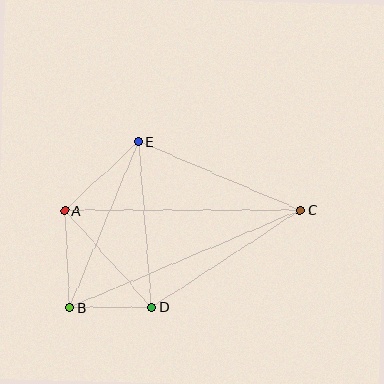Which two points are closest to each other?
Points B and D are closest to each other.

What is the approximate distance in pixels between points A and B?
The distance between A and B is approximately 97 pixels.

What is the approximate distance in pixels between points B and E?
The distance between B and E is approximately 180 pixels.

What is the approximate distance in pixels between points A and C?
The distance between A and C is approximately 235 pixels.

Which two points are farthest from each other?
Points B and C are farthest from each other.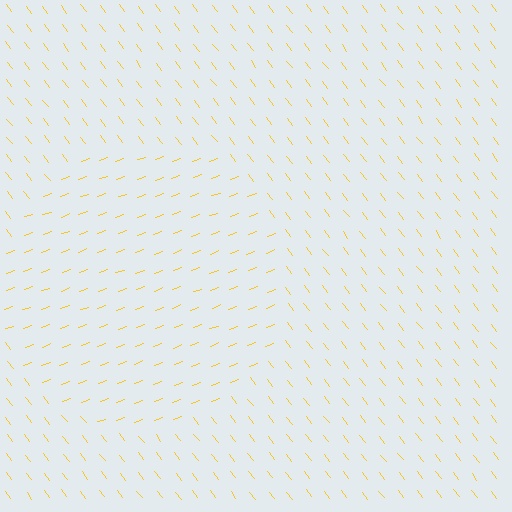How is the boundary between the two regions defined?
The boundary is defined purely by a change in line orientation (approximately 73 degrees difference). All lines are the same color and thickness.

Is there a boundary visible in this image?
Yes, there is a texture boundary formed by a change in line orientation.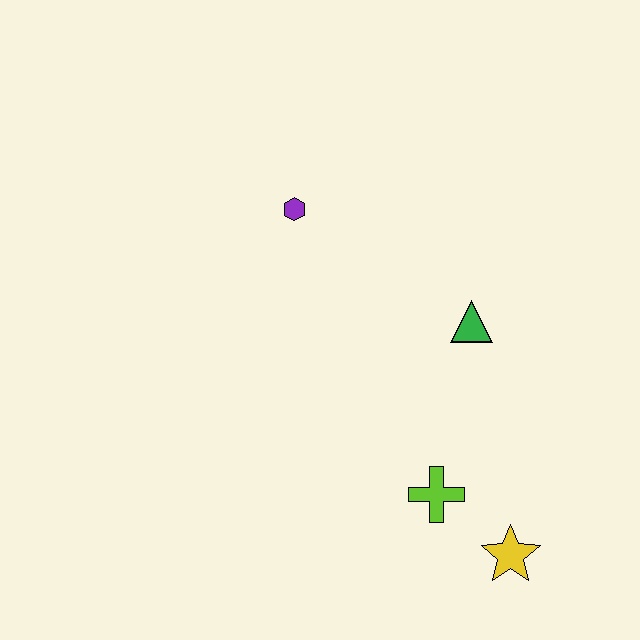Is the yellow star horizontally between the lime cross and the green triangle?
No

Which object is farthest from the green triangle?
The yellow star is farthest from the green triangle.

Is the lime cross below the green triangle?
Yes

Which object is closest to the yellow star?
The lime cross is closest to the yellow star.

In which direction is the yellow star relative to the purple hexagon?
The yellow star is below the purple hexagon.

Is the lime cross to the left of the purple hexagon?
No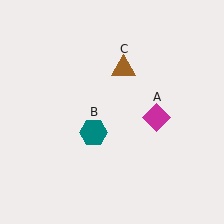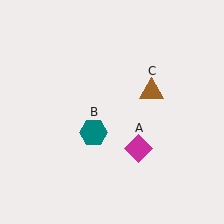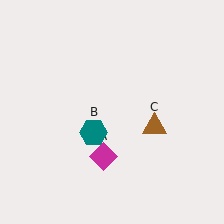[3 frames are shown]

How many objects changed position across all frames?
2 objects changed position: magenta diamond (object A), brown triangle (object C).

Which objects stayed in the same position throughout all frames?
Teal hexagon (object B) remained stationary.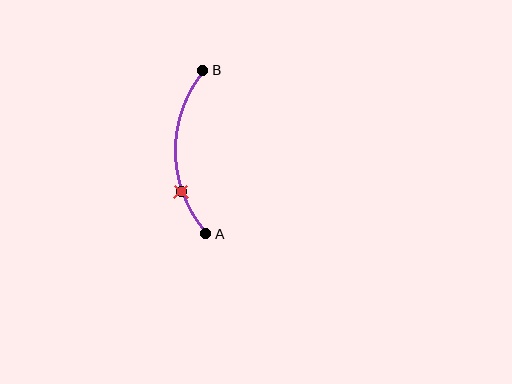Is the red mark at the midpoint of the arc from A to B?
No. The red mark lies on the arc but is closer to endpoint A. The arc midpoint would be at the point on the curve equidistant along the arc from both A and B.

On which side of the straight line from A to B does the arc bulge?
The arc bulges to the left of the straight line connecting A and B.